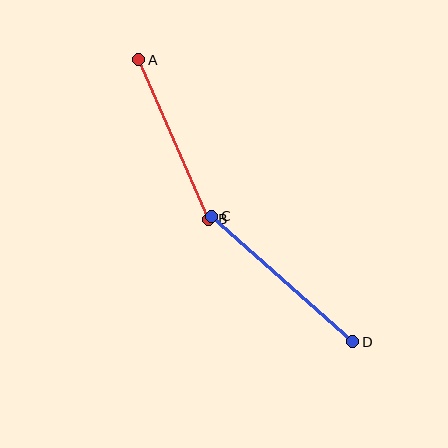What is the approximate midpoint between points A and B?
The midpoint is at approximately (174, 139) pixels.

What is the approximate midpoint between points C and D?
The midpoint is at approximately (282, 279) pixels.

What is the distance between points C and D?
The distance is approximately 189 pixels.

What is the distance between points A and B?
The distance is approximately 174 pixels.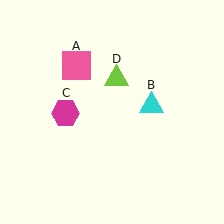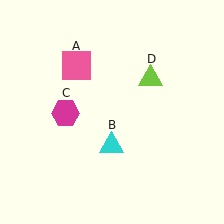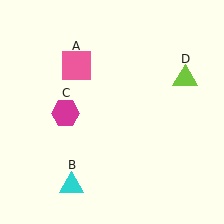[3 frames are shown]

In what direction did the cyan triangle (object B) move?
The cyan triangle (object B) moved down and to the left.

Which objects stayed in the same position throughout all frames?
Pink square (object A) and magenta hexagon (object C) remained stationary.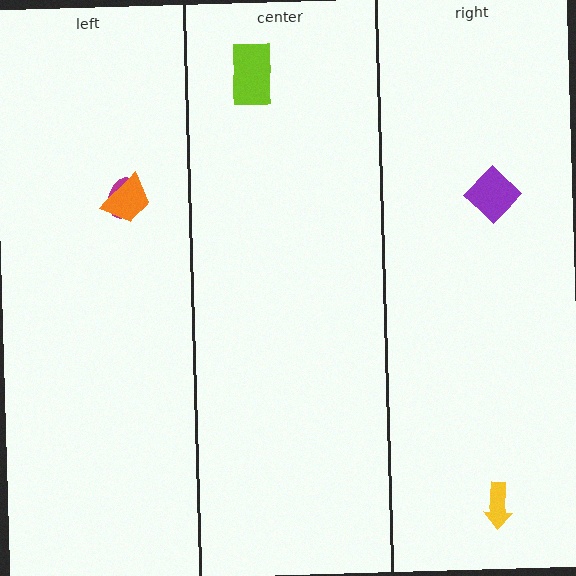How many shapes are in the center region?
1.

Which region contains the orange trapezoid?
The left region.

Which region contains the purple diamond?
The right region.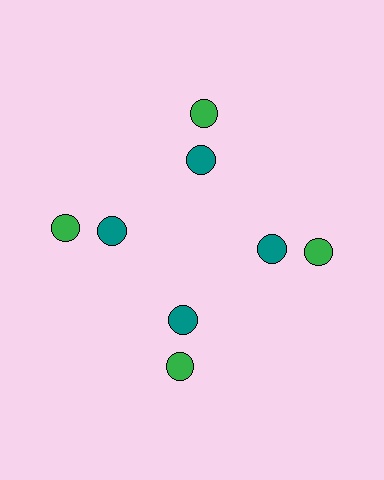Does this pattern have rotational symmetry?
Yes, this pattern has 4-fold rotational symmetry. It looks the same after rotating 90 degrees around the center.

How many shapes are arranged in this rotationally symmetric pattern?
There are 8 shapes, arranged in 4 groups of 2.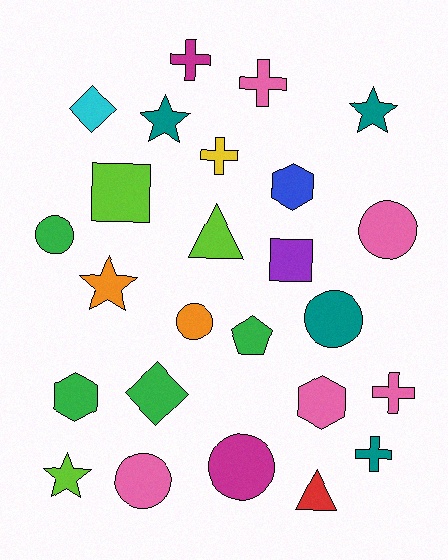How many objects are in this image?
There are 25 objects.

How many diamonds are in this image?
There are 2 diamonds.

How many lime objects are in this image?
There are 3 lime objects.